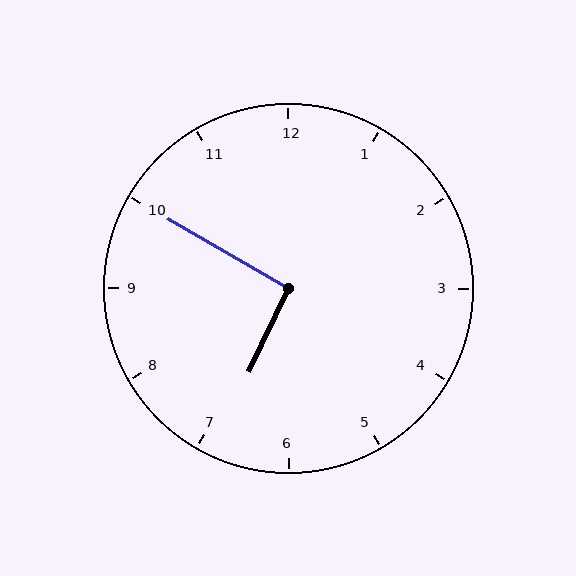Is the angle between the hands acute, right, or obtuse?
It is right.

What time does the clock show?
6:50.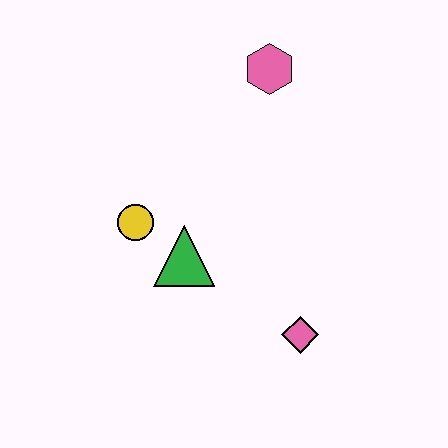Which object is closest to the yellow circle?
The green triangle is closest to the yellow circle.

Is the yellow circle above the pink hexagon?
No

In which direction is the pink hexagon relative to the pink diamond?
The pink hexagon is above the pink diamond.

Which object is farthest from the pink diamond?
The pink hexagon is farthest from the pink diamond.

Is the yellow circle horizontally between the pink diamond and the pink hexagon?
No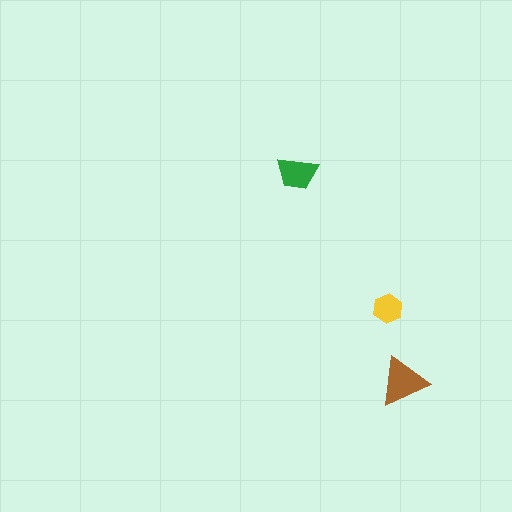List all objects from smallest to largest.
The yellow hexagon, the green trapezoid, the brown triangle.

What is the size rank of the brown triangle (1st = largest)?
1st.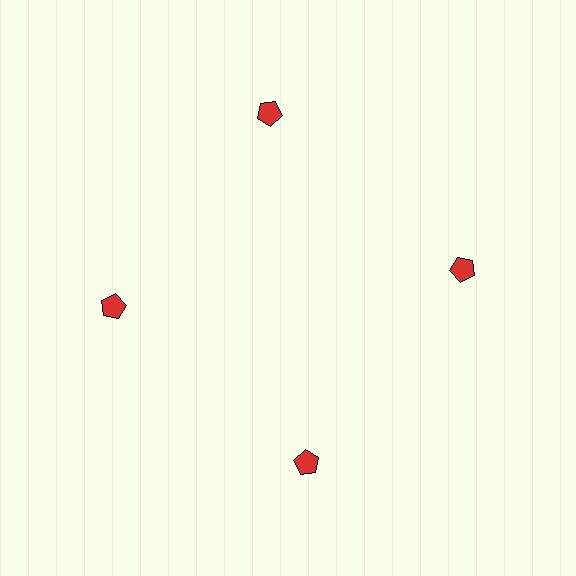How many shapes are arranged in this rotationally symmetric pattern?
There are 4 shapes, arranged in 4 groups of 1.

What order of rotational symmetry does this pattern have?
This pattern has 4-fold rotational symmetry.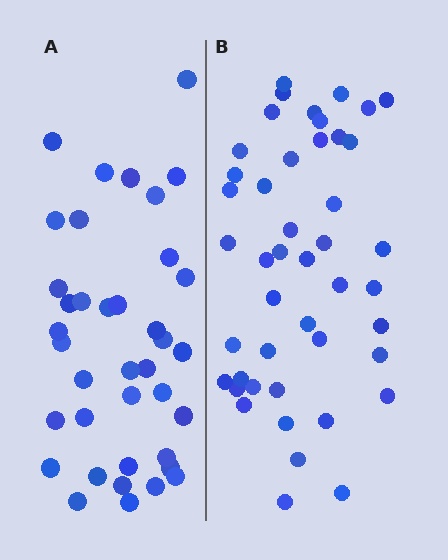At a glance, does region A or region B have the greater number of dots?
Region B (the right region) has more dots.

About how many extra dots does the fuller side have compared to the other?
Region B has roughly 8 or so more dots than region A.